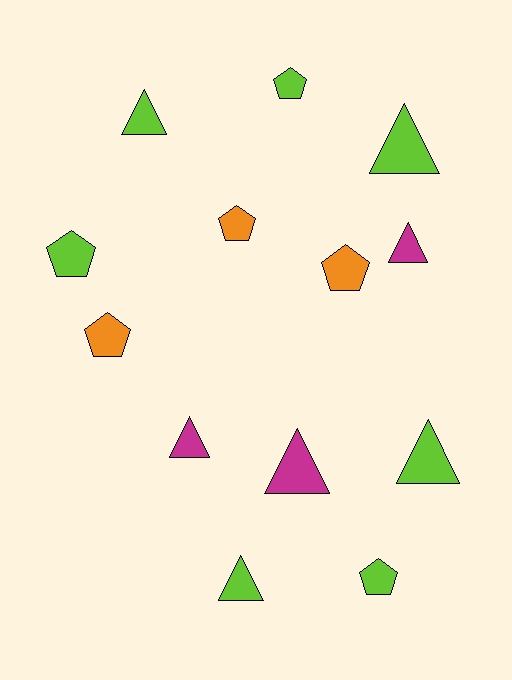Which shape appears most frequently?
Triangle, with 7 objects.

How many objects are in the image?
There are 13 objects.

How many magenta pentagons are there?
There are no magenta pentagons.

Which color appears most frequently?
Lime, with 7 objects.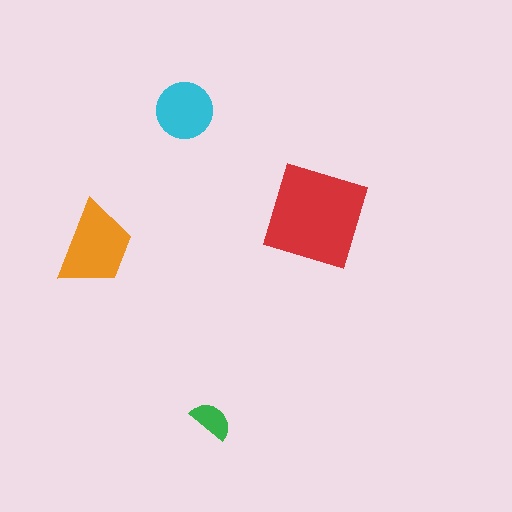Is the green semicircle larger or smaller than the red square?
Smaller.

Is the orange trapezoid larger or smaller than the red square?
Smaller.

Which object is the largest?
The red square.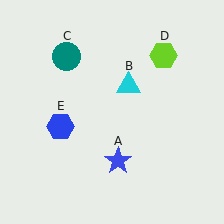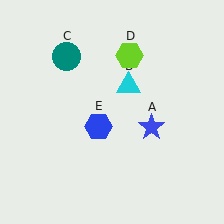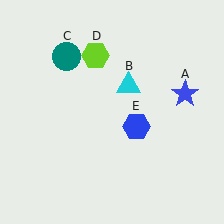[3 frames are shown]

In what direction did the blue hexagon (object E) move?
The blue hexagon (object E) moved right.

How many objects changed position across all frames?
3 objects changed position: blue star (object A), lime hexagon (object D), blue hexagon (object E).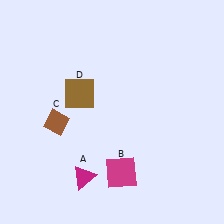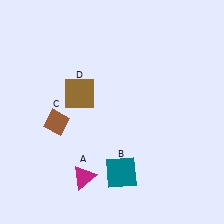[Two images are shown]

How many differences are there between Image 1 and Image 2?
There is 1 difference between the two images.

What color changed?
The square (B) changed from magenta in Image 1 to teal in Image 2.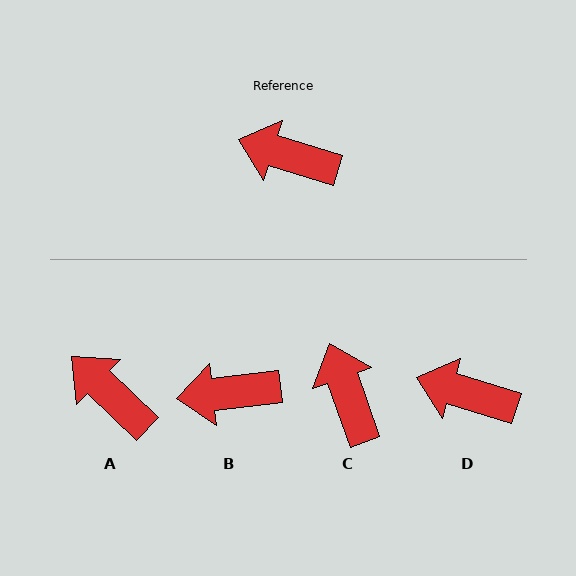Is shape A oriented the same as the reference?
No, it is off by about 27 degrees.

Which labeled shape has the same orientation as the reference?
D.